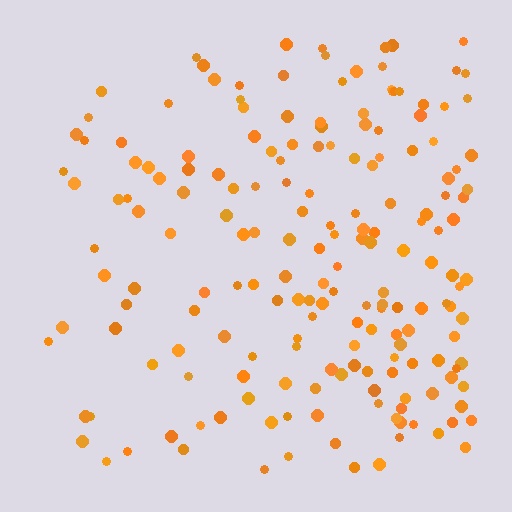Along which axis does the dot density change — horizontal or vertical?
Horizontal.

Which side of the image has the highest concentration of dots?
The right.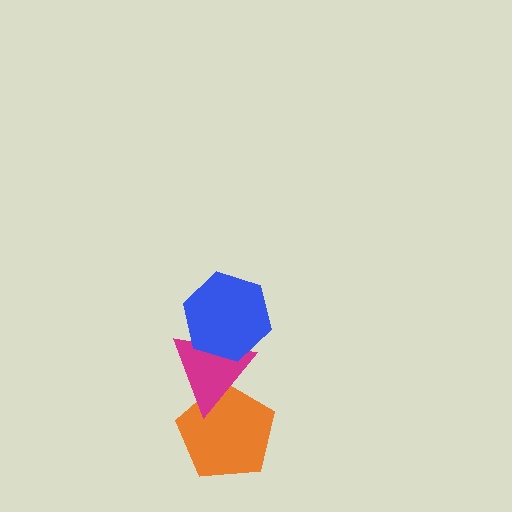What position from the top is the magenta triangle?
The magenta triangle is 2nd from the top.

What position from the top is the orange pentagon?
The orange pentagon is 3rd from the top.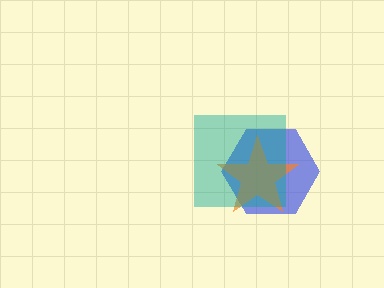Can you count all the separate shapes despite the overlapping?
Yes, there are 3 separate shapes.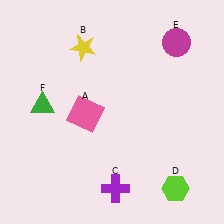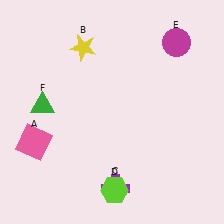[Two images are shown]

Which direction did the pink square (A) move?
The pink square (A) moved left.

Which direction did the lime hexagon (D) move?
The lime hexagon (D) moved left.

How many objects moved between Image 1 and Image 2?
2 objects moved between the two images.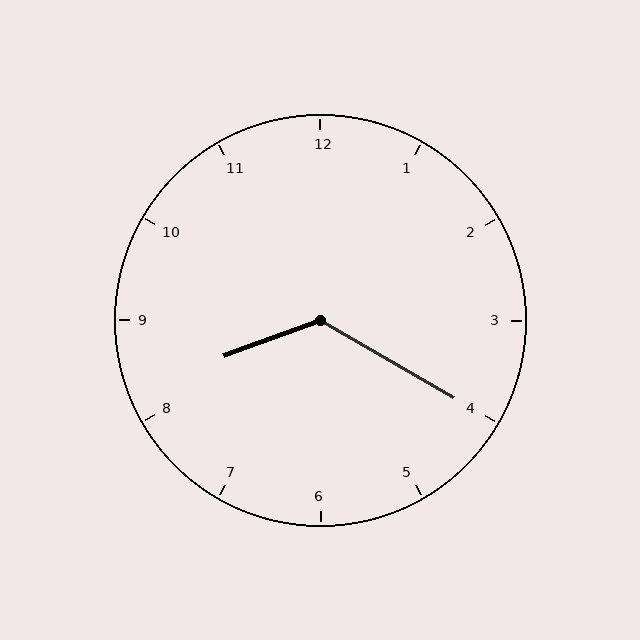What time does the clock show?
8:20.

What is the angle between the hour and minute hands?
Approximately 130 degrees.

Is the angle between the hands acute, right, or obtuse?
It is obtuse.